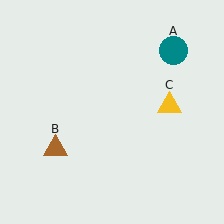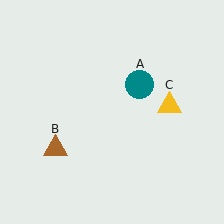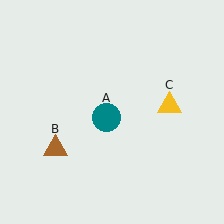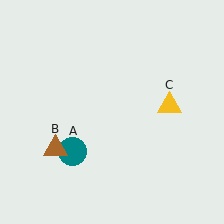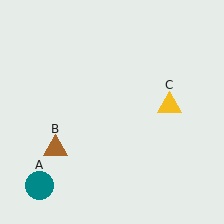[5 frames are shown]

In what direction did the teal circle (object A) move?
The teal circle (object A) moved down and to the left.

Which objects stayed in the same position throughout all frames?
Brown triangle (object B) and yellow triangle (object C) remained stationary.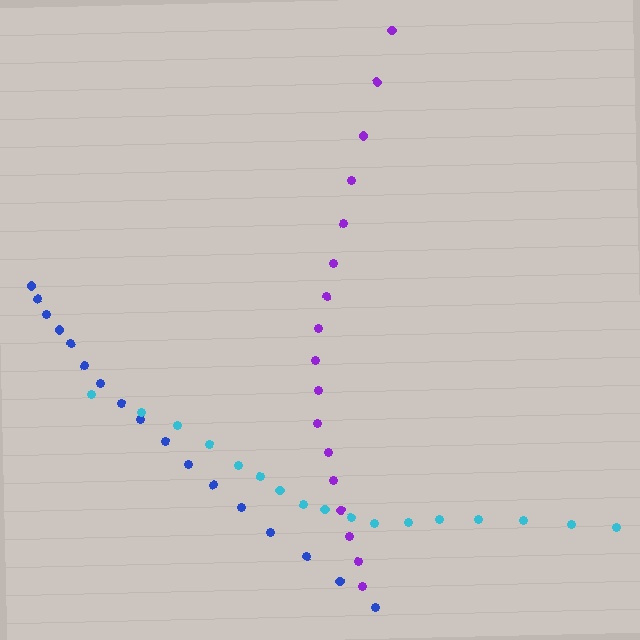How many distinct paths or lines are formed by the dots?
There are 3 distinct paths.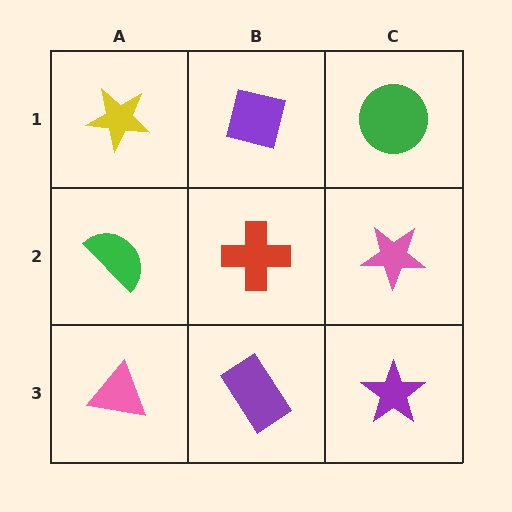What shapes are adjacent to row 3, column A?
A green semicircle (row 2, column A), a purple rectangle (row 3, column B).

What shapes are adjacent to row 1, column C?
A pink star (row 2, column C), a purple square (row 1, column B).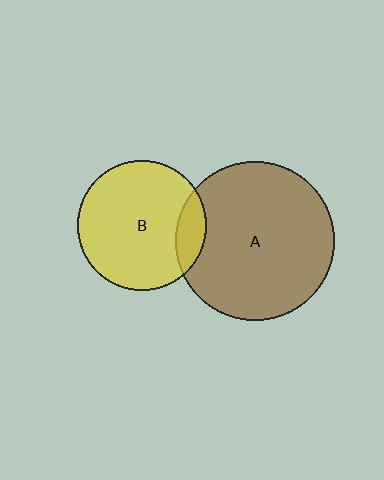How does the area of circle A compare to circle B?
Approximately 1.5 times.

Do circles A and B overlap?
Yes.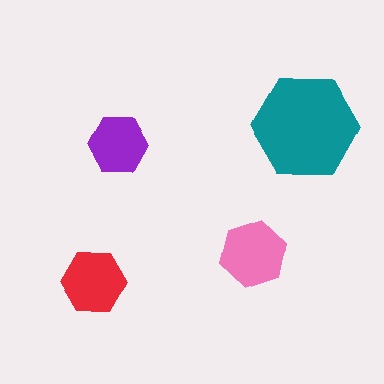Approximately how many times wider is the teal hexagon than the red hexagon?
About 1.5 times wider.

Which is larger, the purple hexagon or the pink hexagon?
The pink one.